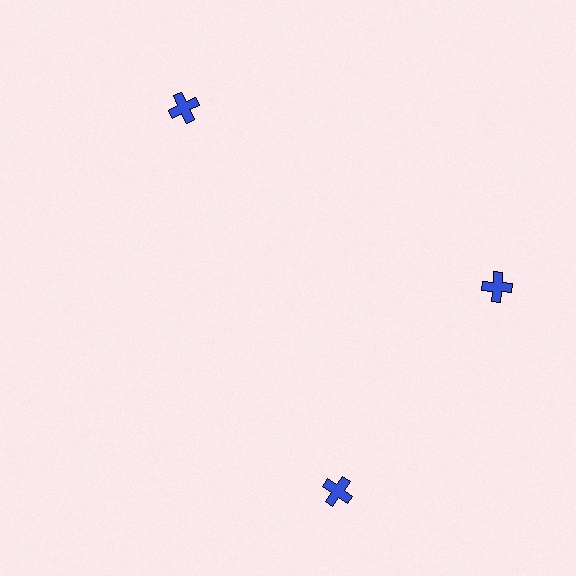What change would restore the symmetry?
The symmetry would be restored by rotating it back into even spacing with its neighbors so that all 3 crosses sit at equal angles and equal distance from the center.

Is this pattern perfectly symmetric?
No. The 3 blue crosses are arranged in a ring, but one element near the 7 o'clock position is rotated out of alignment along the ring, breaking the 3-fold rotational symmetry.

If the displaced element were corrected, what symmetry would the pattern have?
It would have 3-fold rotational symmetry — the pattern would map onto itself every 120 degrees.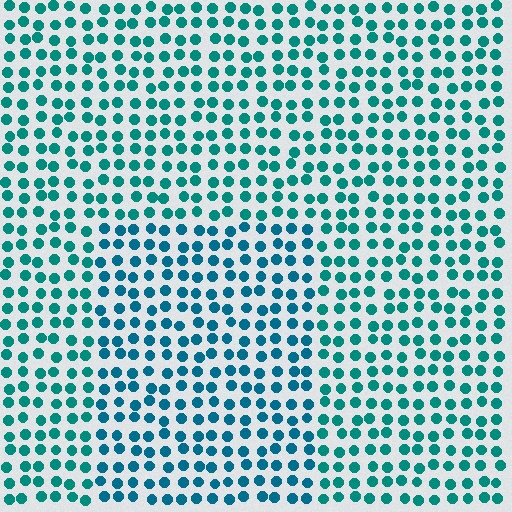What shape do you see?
I see a rectangle.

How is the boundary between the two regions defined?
The boundary is defined purely by a slight shift in hue (about 20 degrees). Spacing, size, and orientation are identical on both sides.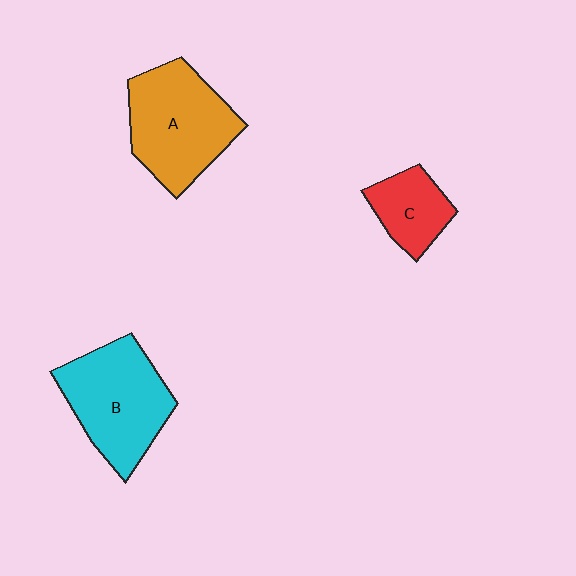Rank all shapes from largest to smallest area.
From largest to smallest: A (orange), B (cyan), C (red).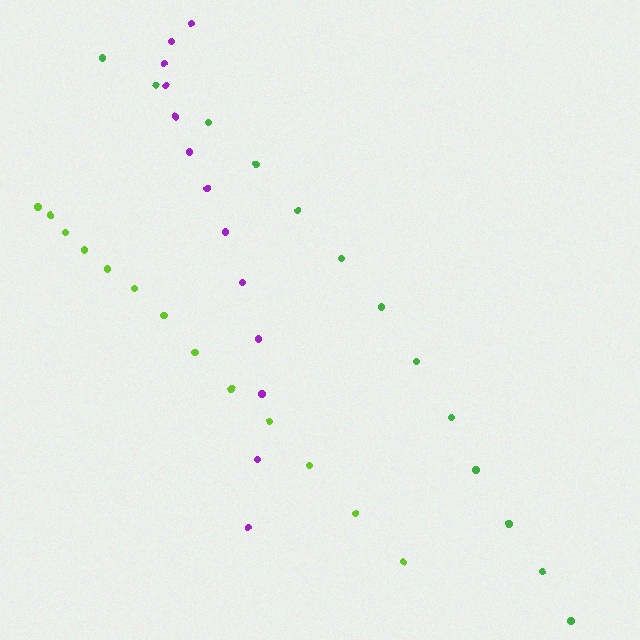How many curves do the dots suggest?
There are 3 distinct paths.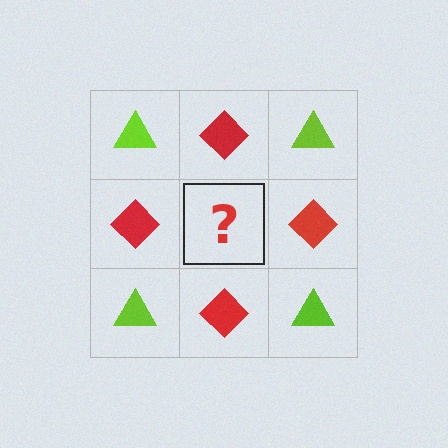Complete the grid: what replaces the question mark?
The question mark should be replaced with a lime triangle.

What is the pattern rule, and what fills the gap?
The rule is that it alternates lime triangle and red diamond in a checkerboard pattern. The gap should be filled with a lime triangle.